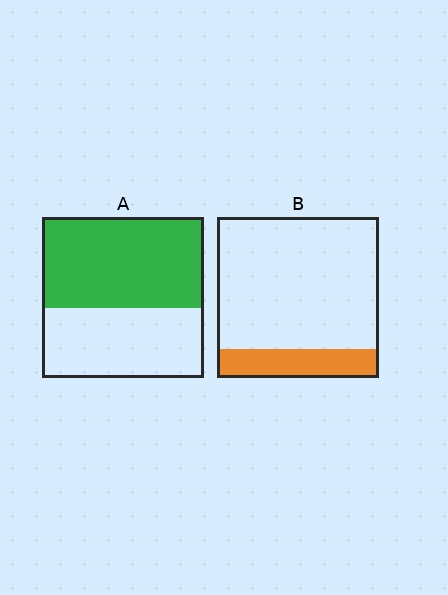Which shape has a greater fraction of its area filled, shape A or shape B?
Shape A.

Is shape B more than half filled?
No.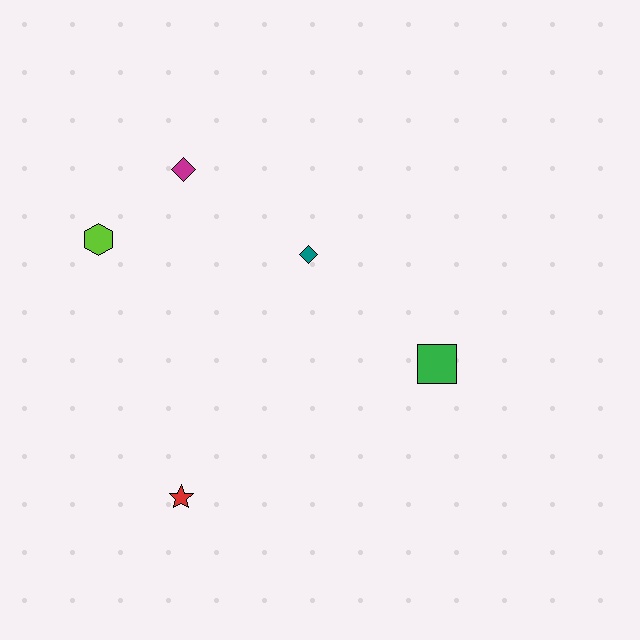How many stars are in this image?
There is 1 star.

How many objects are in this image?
There are 5 objects.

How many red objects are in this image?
There is 1 red object.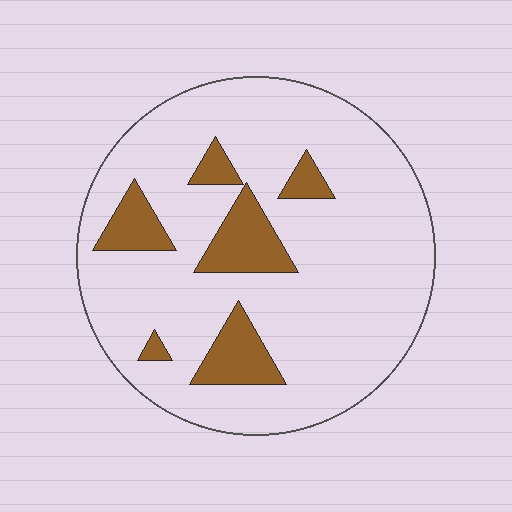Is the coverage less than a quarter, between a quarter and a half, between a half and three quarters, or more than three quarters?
Less than a quarter.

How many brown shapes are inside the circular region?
6.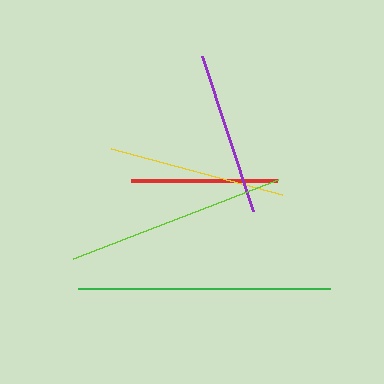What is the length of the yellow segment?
The yellow segment is approximately 177 pixels long.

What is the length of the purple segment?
The purple segment is approximately 163 pixels long.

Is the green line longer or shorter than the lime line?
The green line is longer than the lime line.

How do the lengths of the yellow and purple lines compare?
The yellow and purple lines are approximately the same length.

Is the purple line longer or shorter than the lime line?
The lime line is longer than the purple line.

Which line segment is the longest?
The green line is the longest at approximately 253 pixels.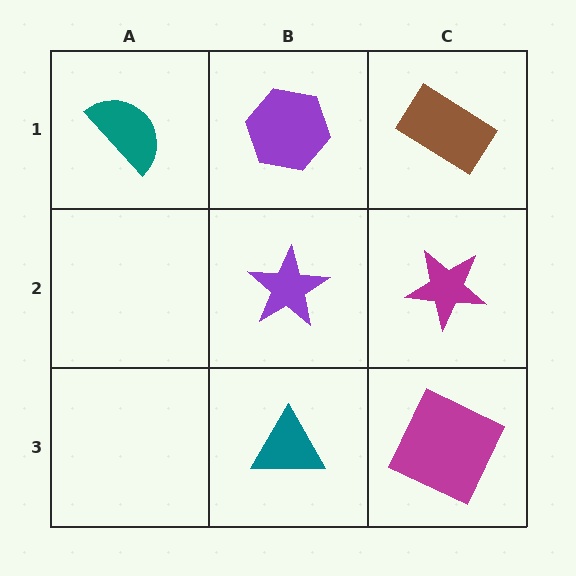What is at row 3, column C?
A magenta square.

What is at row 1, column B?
A purple hexagon.